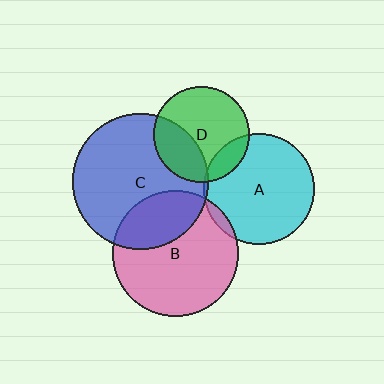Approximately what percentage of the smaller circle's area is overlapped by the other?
Approximately 15%.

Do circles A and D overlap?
Yes.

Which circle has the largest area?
Circle C (blue).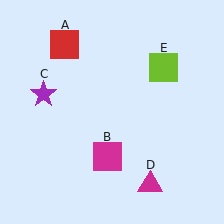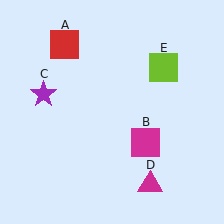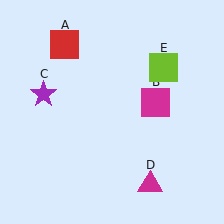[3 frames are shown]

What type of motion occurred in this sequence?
The magenta square (object B) rotated counterclockwise around the center of the scene.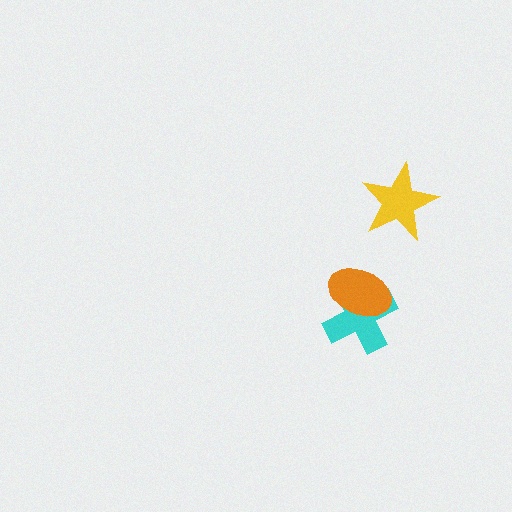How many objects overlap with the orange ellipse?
1 object overlaps with the orange ellipse.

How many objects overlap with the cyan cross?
1 object overlaps with the cyan cross.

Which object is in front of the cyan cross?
The orange ellipse is in front of the cyan cross.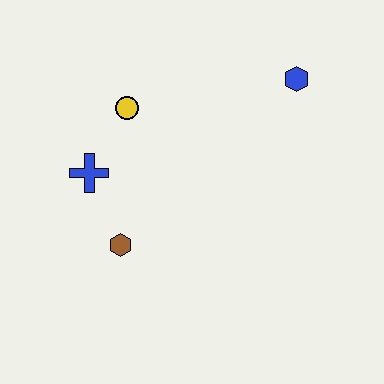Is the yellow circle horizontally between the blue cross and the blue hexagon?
Yes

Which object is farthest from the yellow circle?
The blue hexagon is farthest from the yellow circle.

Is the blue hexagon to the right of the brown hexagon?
Yes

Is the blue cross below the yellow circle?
Yes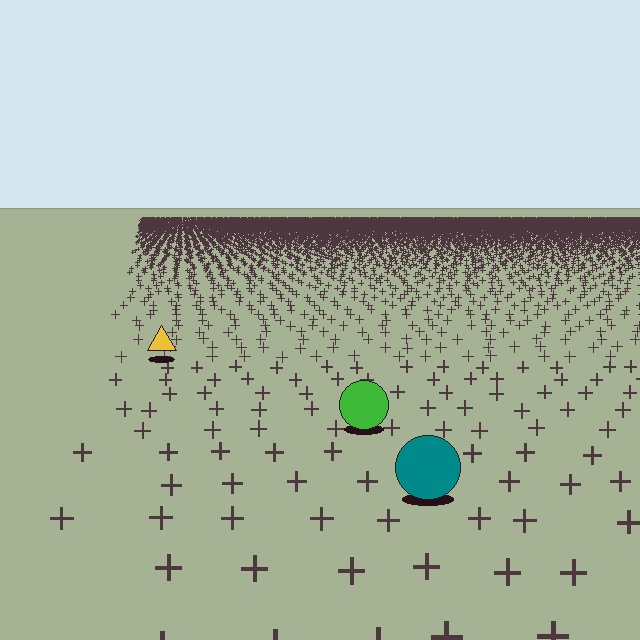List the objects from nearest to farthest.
From nearest to farthest: the teal circle, the green circle, the yellow triangle.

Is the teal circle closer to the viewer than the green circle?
Yes. The teal circle is closer — you can tell from the texture gradient: the ground texture is coarser near it.